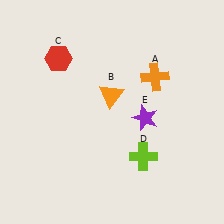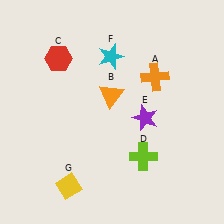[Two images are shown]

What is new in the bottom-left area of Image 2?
A yellow diamond (G) was added in the bottom-left area of Image 2.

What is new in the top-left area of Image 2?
A cyan star (F) was added in the top-left area of Image 2.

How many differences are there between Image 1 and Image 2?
There are 2 differences between the two images.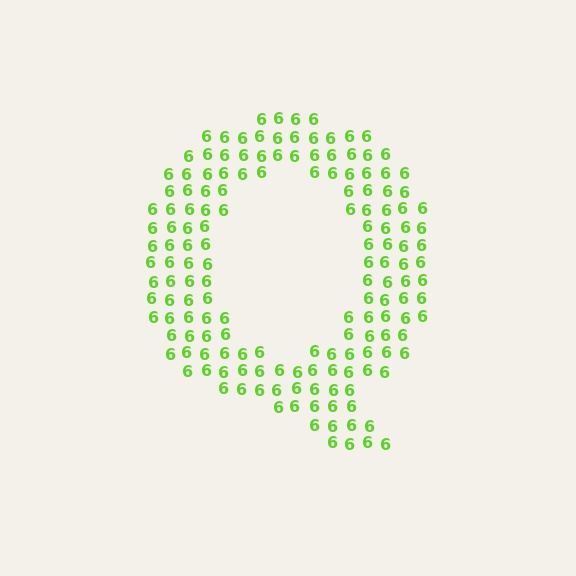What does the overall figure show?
The overall figure shows the letter Q.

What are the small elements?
The small elements are digit 6's.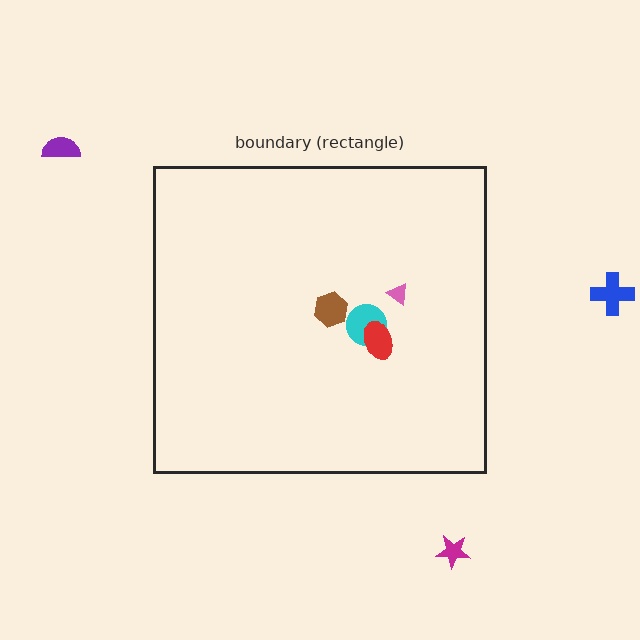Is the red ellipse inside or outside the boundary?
Inside.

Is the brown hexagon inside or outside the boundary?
Inside.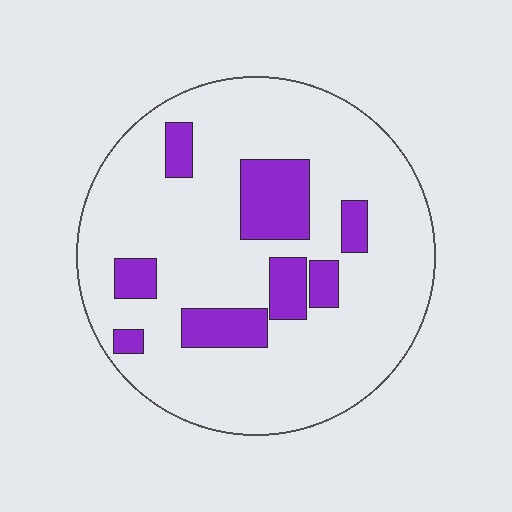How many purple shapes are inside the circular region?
8.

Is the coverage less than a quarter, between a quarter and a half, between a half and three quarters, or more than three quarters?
Less than a quarter.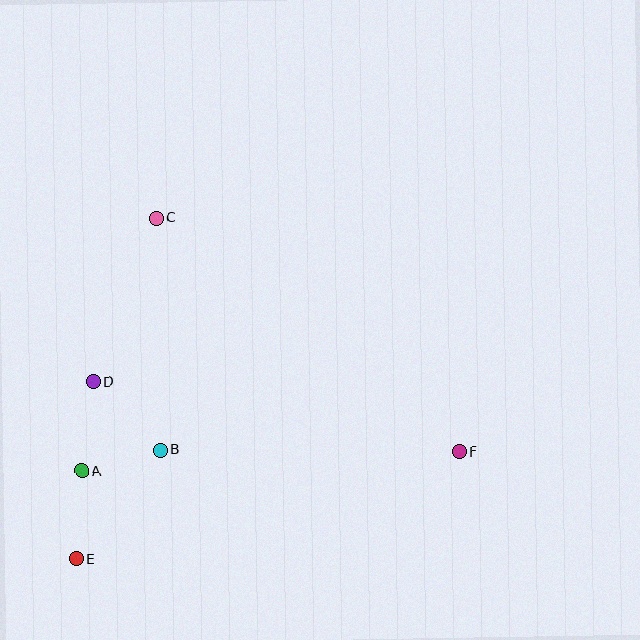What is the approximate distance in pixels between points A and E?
The distance between A and E is approximately 88 pixels.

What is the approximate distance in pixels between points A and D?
The distance between A and D is approximately 90 pixels.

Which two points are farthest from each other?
Points E and F are farthest from each other.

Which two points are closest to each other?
Points A and B are closest to each other.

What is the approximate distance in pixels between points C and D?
The distance between C and D is approximately 175 pixels.